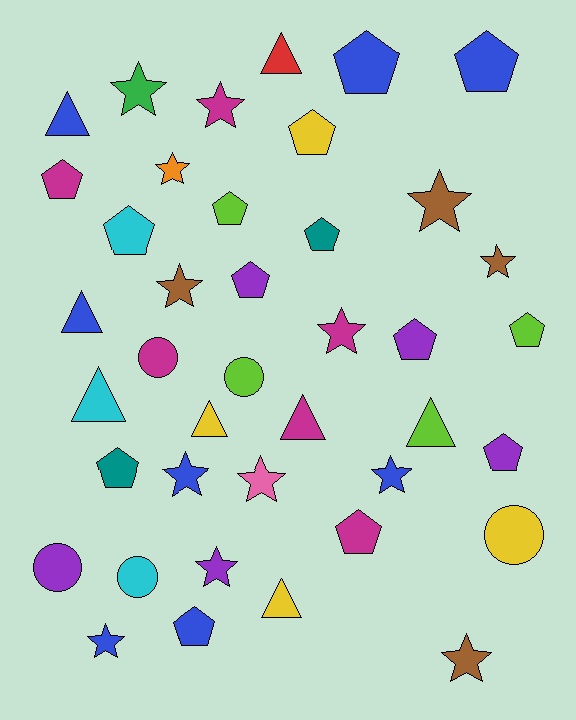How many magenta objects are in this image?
There are 6 magenta objects.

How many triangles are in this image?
There are 8 triangles.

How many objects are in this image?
There are 40 objects.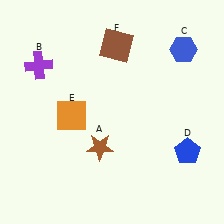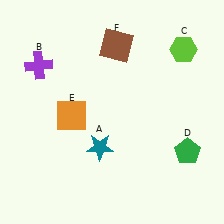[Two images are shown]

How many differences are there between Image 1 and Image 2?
There are 3 differences between the two images.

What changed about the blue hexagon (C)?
In Image 1, C is blue. In Image 2, it changed to lime.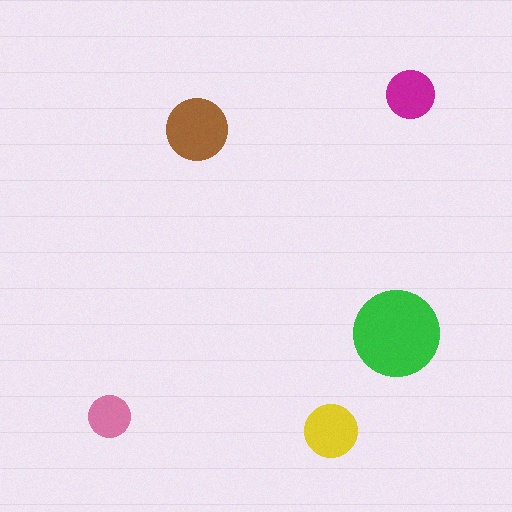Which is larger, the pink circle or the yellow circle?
The yellow one.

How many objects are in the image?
There are 5 objects in the image.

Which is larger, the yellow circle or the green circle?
The green one.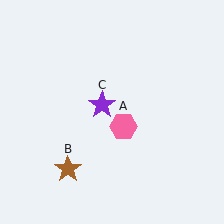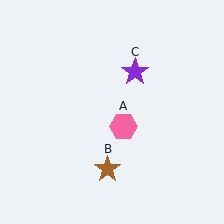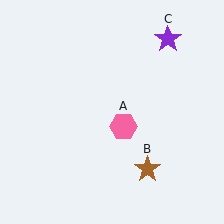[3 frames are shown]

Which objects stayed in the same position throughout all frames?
Pink hexagon (object A) remained stationary.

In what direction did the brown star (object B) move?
The brown star (object B) moved right.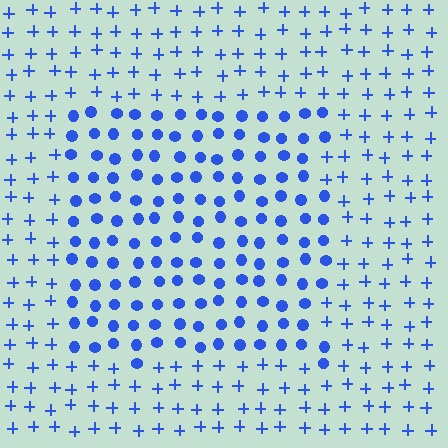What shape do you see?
I see a rectangle.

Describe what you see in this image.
The image is filled with small blue elements arranged in a uniform grid. A rectangle-shaped region contains circles, while the surrounding area contains plus signs. The boundary is defined purely by the change in element shape.